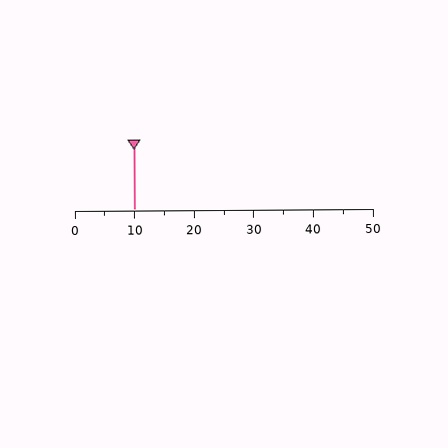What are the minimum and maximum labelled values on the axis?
The axis runs from 0 to 50.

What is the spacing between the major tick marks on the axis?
The major ticks are spaced 10 apart.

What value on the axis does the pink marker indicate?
The marker indicates approximately 10.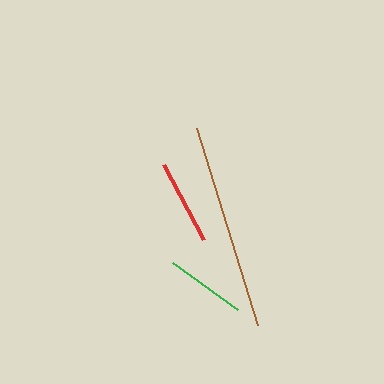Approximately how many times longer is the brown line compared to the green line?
The brown line is approximately 2.6 times the length of the green line.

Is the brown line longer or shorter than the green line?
The brown line is longer than the green line.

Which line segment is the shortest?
The green line is the shortest at approximately 80 pixels.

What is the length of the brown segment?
The brown segment is approximately 206 pixels long.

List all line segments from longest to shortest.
From longest to shortest: brown, red, green.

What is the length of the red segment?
The red segment is approximately 85 pixels long.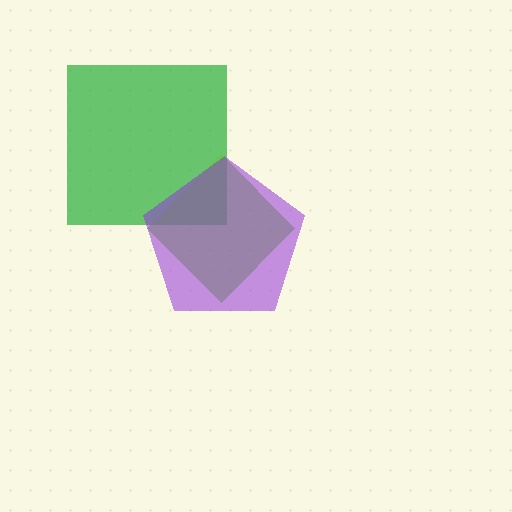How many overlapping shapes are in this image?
There are 3 overlapping shapes in the image.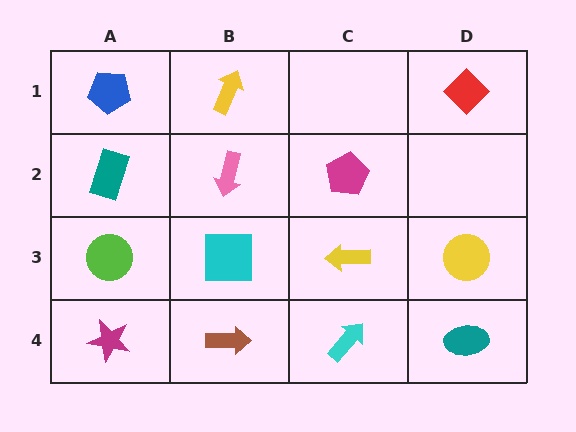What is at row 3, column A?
A lime circle.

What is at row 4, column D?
A teal ellipse.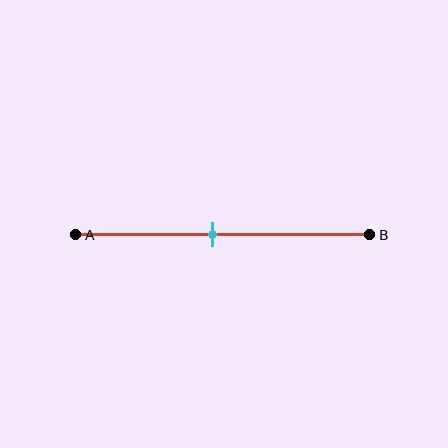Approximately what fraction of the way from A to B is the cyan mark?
The cyan mark is approximately 45% of the way from A to B.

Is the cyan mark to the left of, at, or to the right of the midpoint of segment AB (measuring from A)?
The cyan mark is to the left of the midpoint of segment AB.